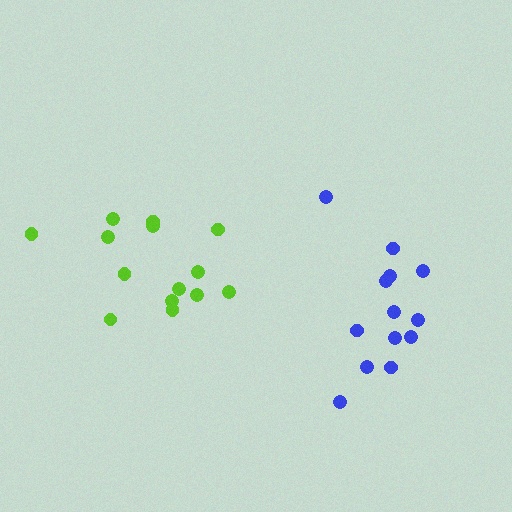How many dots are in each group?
Group 1: 13 dots, Group 2: 14 dots (27 total).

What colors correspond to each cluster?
The clusters are colored: blue, lime.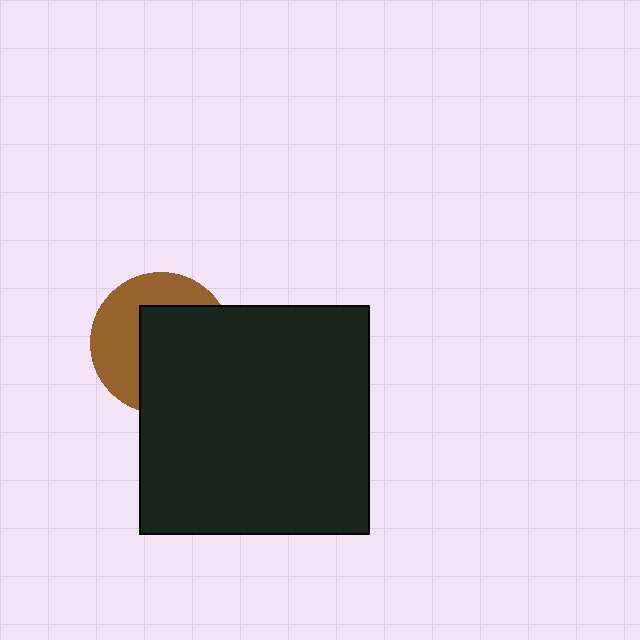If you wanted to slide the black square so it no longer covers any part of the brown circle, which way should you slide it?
Slide it right — that is the most direct way to separate the two shapes.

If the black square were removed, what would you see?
You would see the complete brown circle.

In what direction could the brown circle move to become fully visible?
The brown circle could move left. That would shift it out from behind the black square entirely.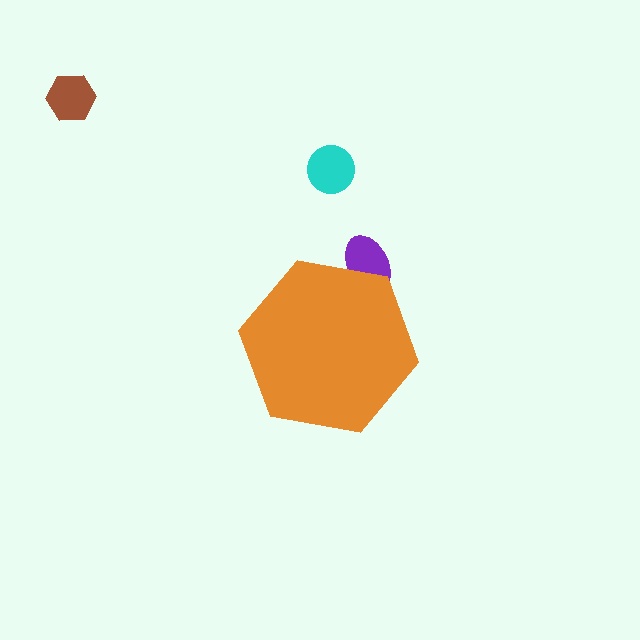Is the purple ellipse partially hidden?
Yes, the purple ellipse is partially hidden behind the orange hexagon.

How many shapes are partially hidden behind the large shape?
1 shape is partially hidden.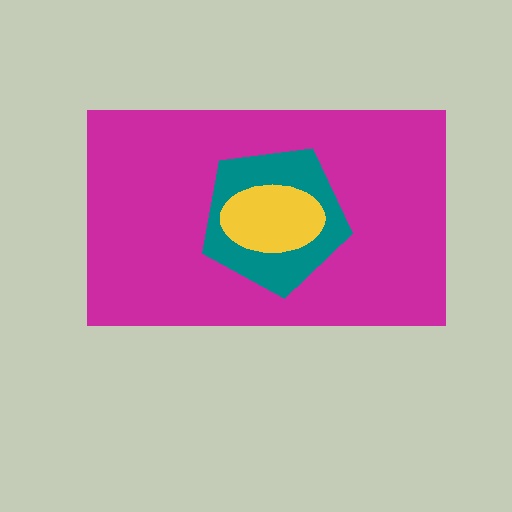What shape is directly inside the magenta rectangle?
The teal pentagon.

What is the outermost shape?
The magenta rectangle.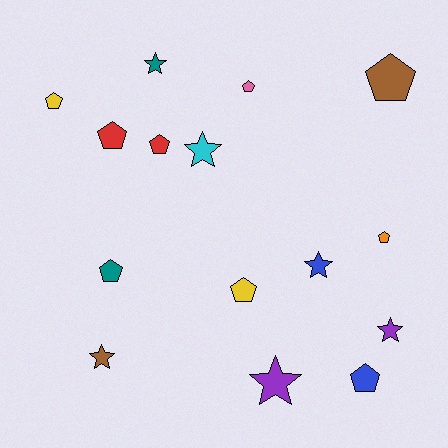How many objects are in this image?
There are 15 objects.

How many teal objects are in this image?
There are 2 teal objects.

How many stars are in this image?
There are 6 stars.